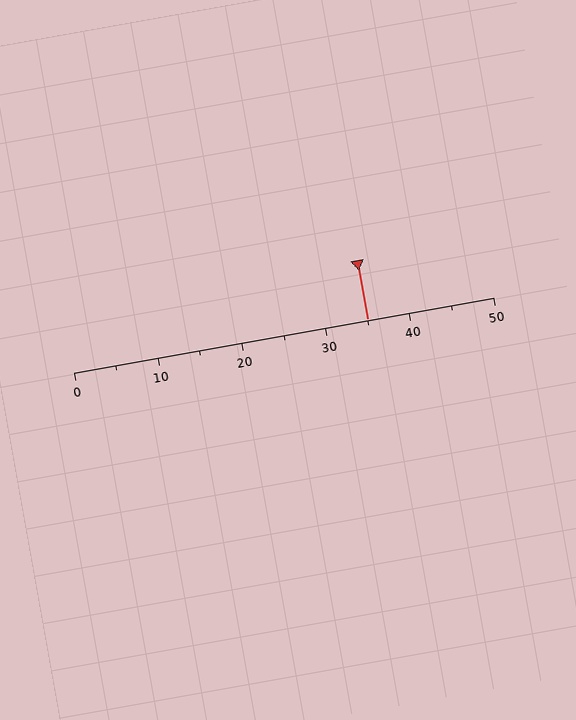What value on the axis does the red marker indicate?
The marker indicates approximately 35.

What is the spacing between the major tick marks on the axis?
The major ticks are spaced 10 apart.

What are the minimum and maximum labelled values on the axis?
The axis runs from 0 to 50.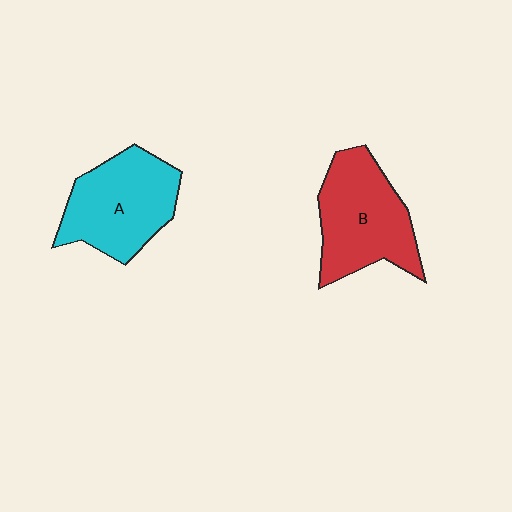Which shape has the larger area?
Shape B (red).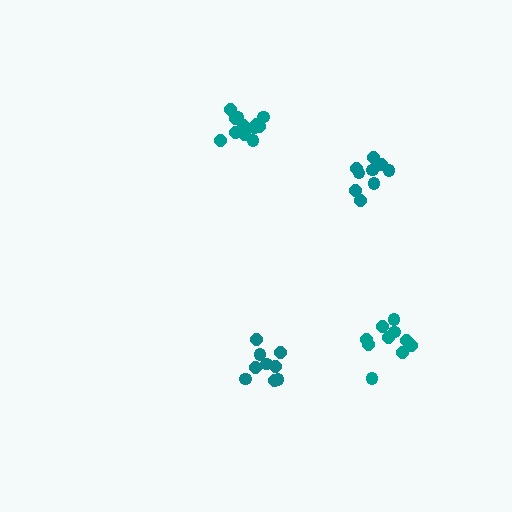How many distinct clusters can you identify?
There are 4 distinct clusters.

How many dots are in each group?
Group 1: 10 dots, Group 2: 9 dots, Group 3: 10 dots, Group 4: 13 dots (42 total).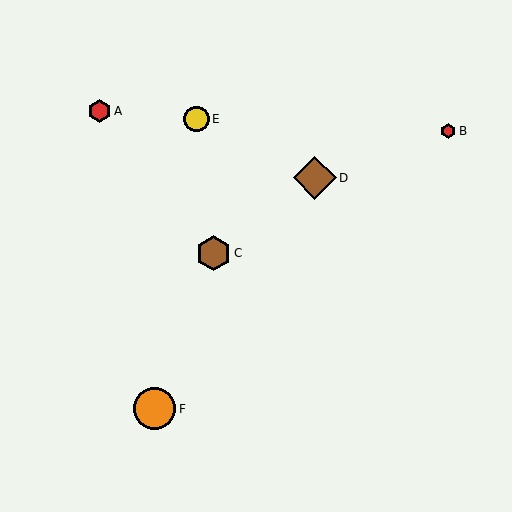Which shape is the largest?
The brown diamond (labeled D) is the largest.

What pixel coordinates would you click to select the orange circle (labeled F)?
Click at (155, 409) to select the orange circle F.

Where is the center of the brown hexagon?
The center of the brown hexagon is at (214, 253).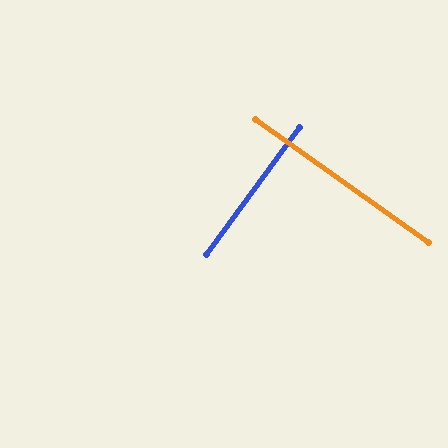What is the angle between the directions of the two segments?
Approximately 89 degrees.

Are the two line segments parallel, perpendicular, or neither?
Perpendicular — they meet at approximately 89°.